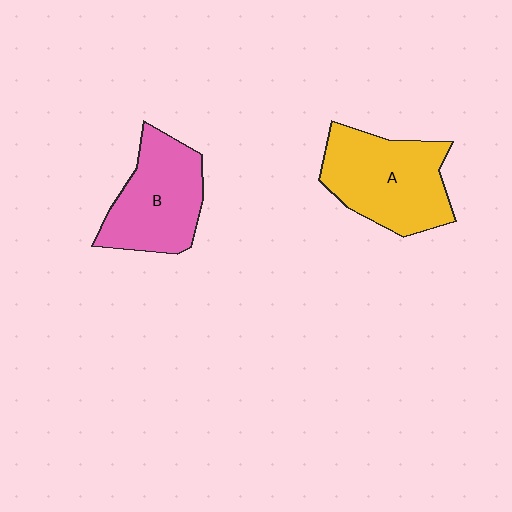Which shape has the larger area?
Shape A (yellow).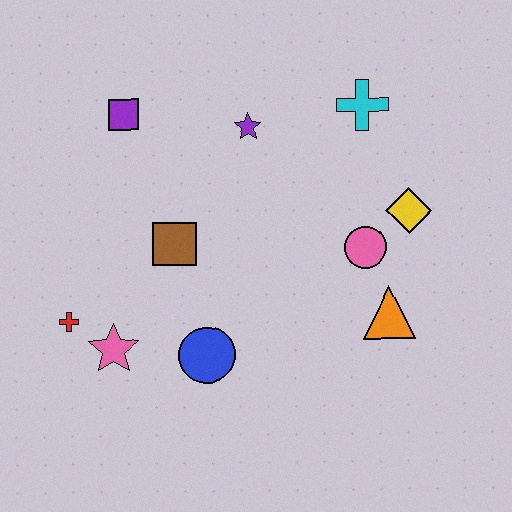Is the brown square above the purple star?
No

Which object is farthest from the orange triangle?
The purple square is farthest from the orange triangle.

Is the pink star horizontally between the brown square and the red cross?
Yes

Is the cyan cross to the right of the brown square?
Yes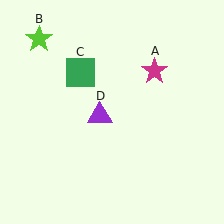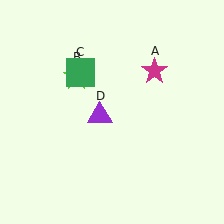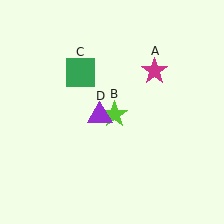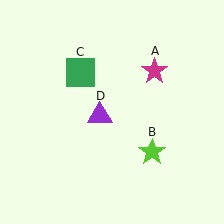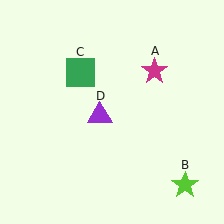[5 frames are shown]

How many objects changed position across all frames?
1 object changed position: lime star (object B).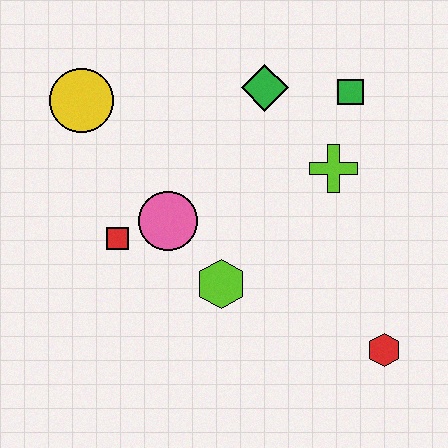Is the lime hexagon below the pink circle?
Yes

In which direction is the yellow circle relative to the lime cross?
The yellow circle is to the left of the lime cross.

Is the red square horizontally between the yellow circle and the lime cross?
Yes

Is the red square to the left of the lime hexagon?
Yes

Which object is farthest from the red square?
The red hexagon is farthest from the red square.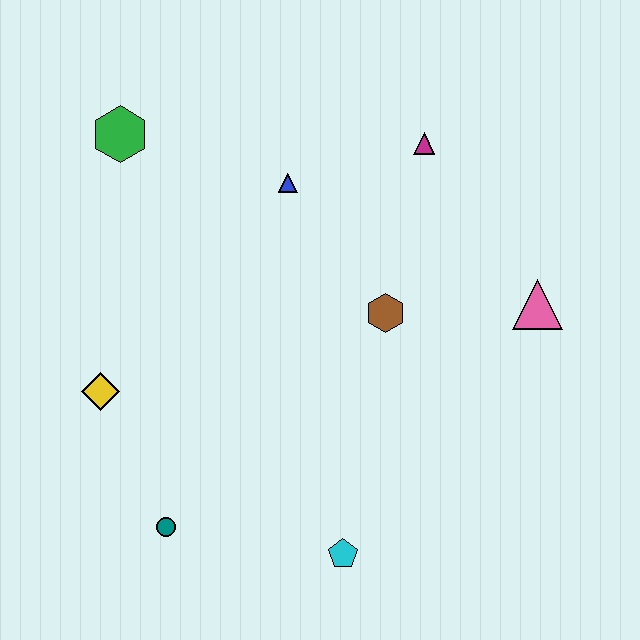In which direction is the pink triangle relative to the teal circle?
The pink triangle is to the right of the teal circle.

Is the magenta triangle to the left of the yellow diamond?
No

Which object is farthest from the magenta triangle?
The teal circle is farthest from the magenta triangle.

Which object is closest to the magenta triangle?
The blue triangle is closest to the magenta triangle.